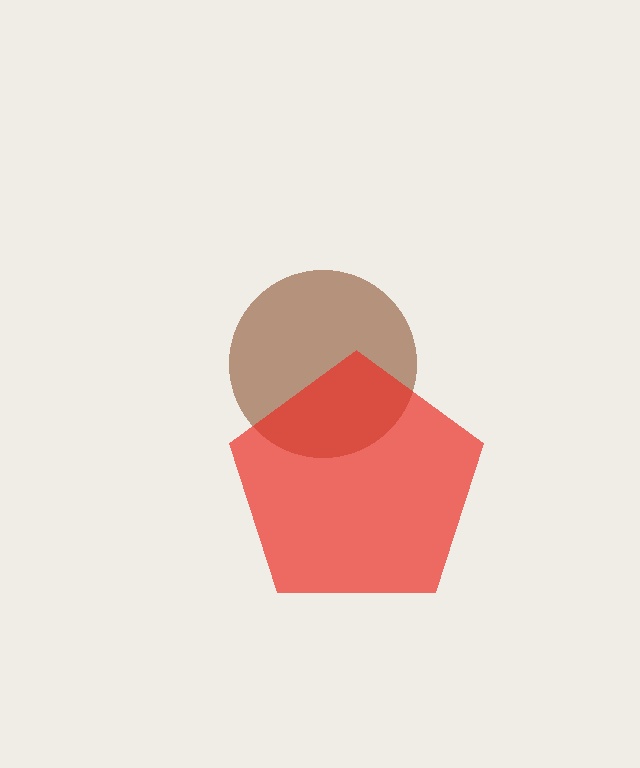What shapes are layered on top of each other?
The layered shapes are: a brown circle, a red pentagon.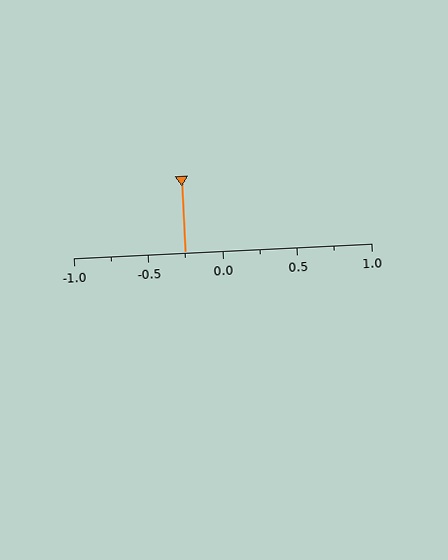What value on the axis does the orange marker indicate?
The marker indicates approximately -0.25.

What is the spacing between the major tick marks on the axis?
The major ticks are spaced 0.5 apart.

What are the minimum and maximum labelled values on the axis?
The axis runs from -1.0 to 1.0.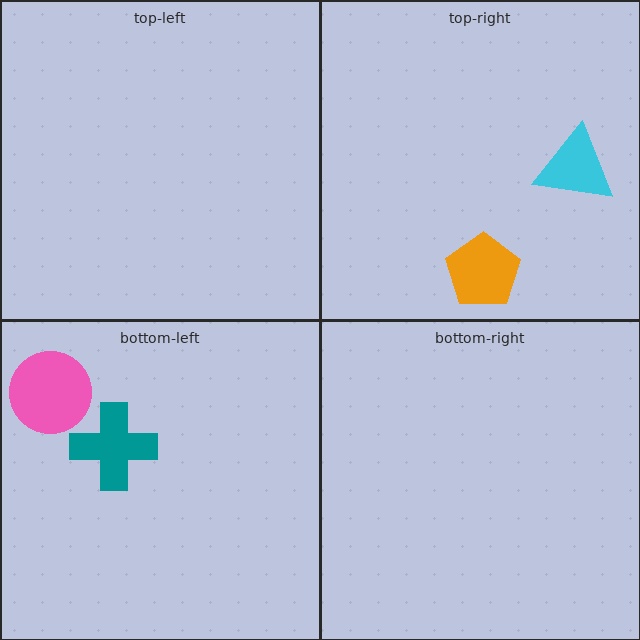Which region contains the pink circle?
The bottom-left region.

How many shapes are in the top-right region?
2.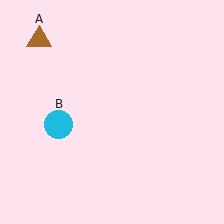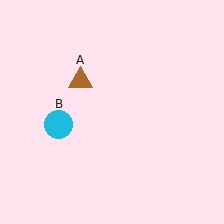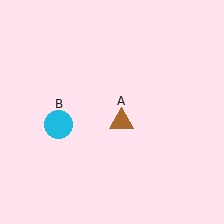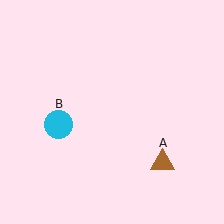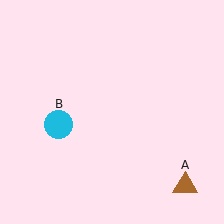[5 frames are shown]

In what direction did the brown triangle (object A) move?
The brown triangle (object A) moved down and to the right.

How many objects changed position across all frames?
1 object changed position: brown triangle (object A).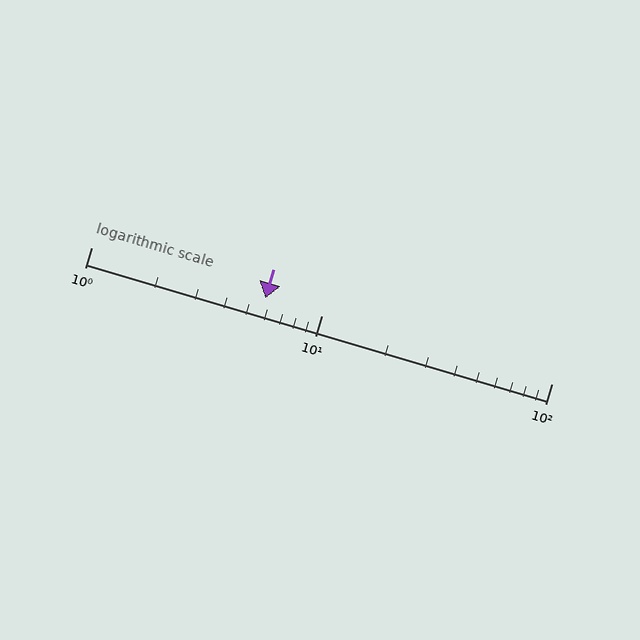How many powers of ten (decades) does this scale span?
The scale spans 2 decades, from 1 to 100.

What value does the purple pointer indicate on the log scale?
The pointer indicates approximately 5.7.